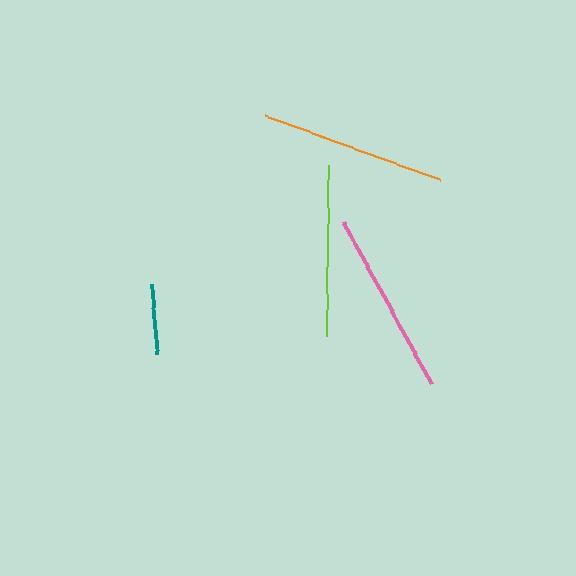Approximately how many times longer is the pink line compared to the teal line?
The pink line is approximately 2.6 times the length of the teal line.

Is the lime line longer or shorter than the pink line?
The pink line is longer than the lime line.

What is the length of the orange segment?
The orange segment is approximately 186 pixels long.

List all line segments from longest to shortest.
From longest to shortest: orange, pink, lime, teal.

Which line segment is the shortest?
The teal line is the shortest at approximately 70 pixels.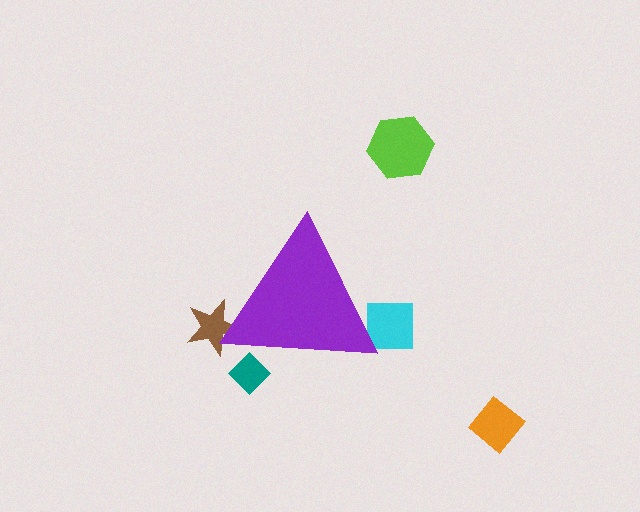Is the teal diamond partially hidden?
Yes, the teal diamond is partially hidden behind the purple triangle.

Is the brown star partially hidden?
Yes, the brown star is partially hidden behind the purple triangle.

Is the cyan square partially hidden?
Yes, the cyan square is partially hidden behind the purple triangle.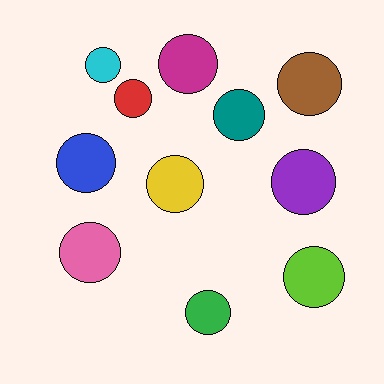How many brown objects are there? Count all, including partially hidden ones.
There is 1 brown object.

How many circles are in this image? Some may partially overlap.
There are 11 circles.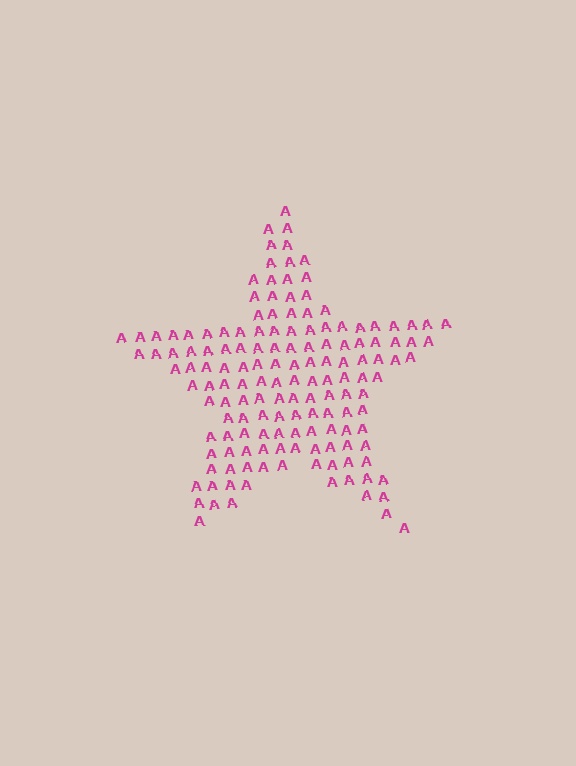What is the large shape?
The large shape is a star.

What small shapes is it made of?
It is made of small letter A's.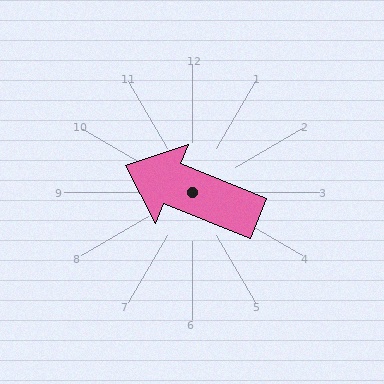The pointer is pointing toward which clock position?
Roughly 10 o'clock.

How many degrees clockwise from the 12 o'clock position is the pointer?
Approximately 292 degrees.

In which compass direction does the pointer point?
West.